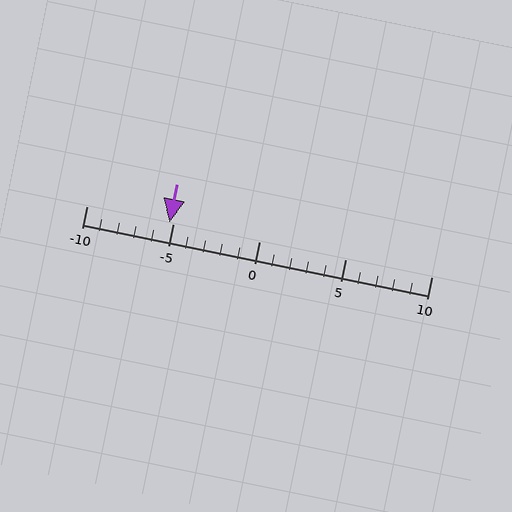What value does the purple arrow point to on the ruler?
The purple arrow points to approximately -5.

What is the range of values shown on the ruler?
The ruler shows values from -10 to 10.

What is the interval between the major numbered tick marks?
The major tick marks are spaced 5 units apart.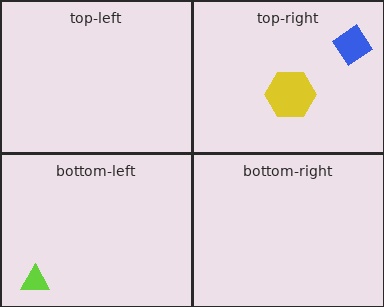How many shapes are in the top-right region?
2.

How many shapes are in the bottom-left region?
1.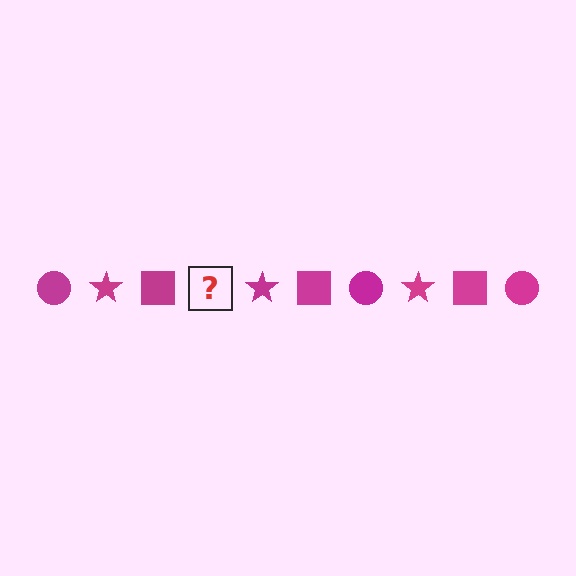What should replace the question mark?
The question mark should be replaced with a magenta circle.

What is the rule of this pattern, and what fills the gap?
The rule is that the pattern cycles through circle, star, square shapes in magenta. The gap should be filled with a magenta circle.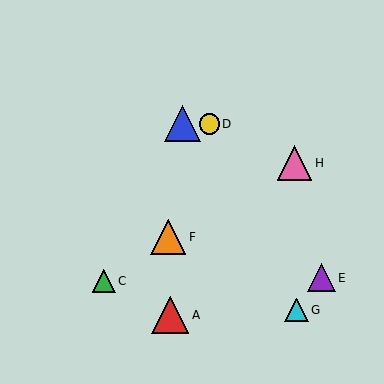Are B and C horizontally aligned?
No, B is at y≈124 and C is at y≈281.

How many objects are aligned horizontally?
2 objects (B, D) are aligned horizontally.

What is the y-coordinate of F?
Object F is at y≈237.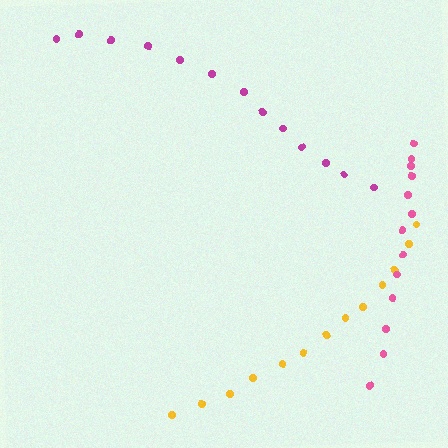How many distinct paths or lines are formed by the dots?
There are 3 distinct paths.